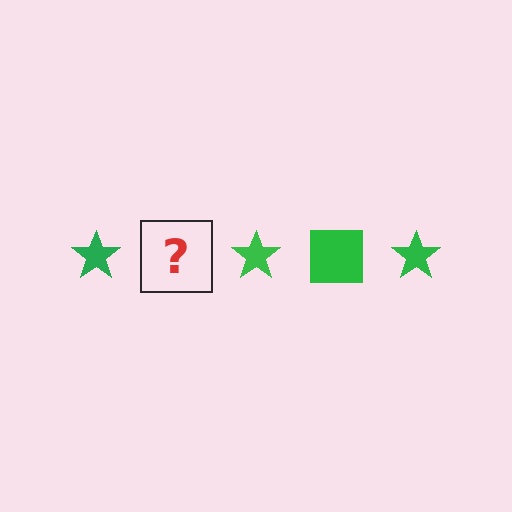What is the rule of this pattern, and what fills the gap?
The rule is that the pattern cycles through star, square shapes in green. The gap should be filled with a green square.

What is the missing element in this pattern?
The missing element is a green square.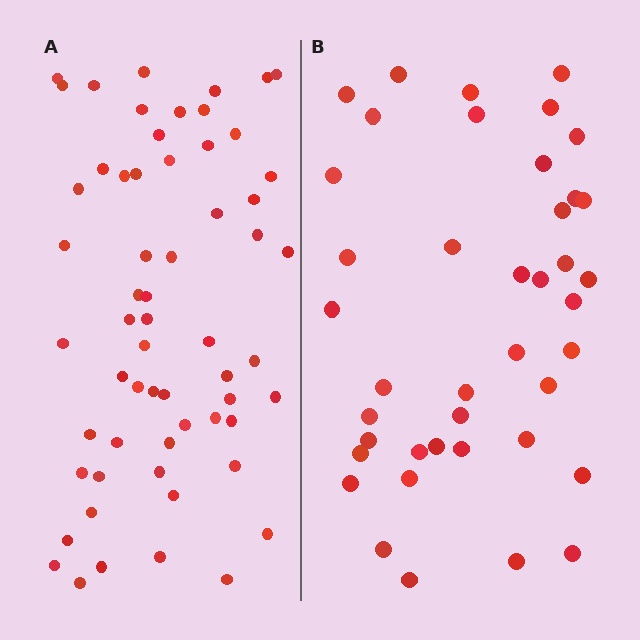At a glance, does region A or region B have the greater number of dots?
Region A (the left region) has more dots.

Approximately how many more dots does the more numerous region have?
Region A has approximately 20 more dots than region B.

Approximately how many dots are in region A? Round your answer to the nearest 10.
About 60 dots.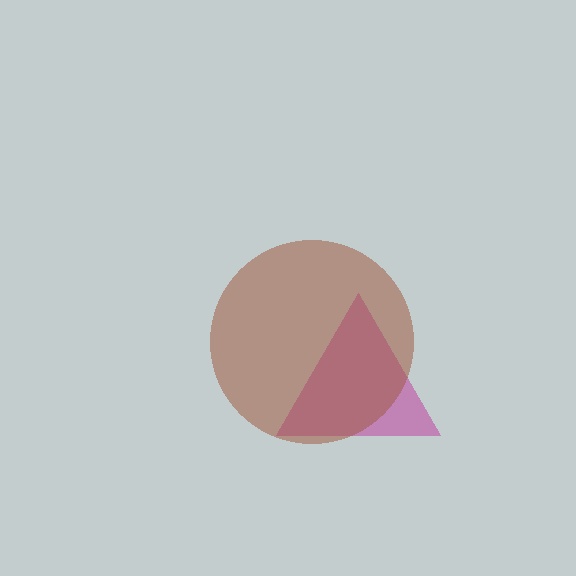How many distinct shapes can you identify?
There are 2 distinct shapes: a magenta triangle, a brown circle.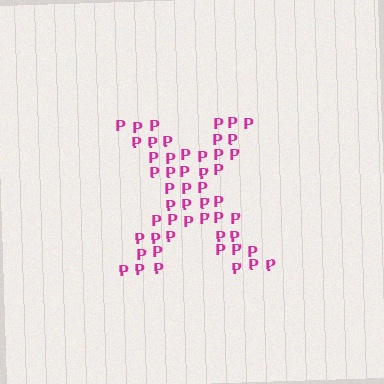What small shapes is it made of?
It is made of small letter P's.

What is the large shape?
The large shape is the letter X.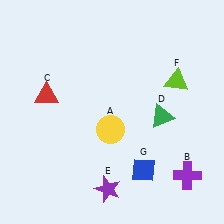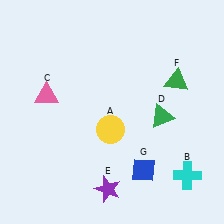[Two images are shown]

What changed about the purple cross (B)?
In Image 1, B is purple. In Image 2, it changed to cyan.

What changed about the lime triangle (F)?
In Image 1, F is lime. In Image 2, it changed to green.